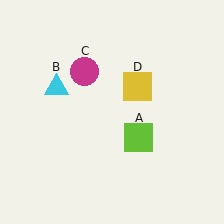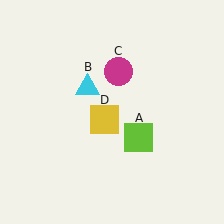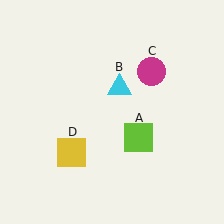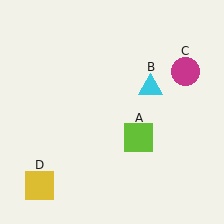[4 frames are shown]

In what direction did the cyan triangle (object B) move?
The cyan triangle (object B) moved right.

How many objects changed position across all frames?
3 objects changed position: cyan triangle (object B), magenta circle (object C), yellow square (object D).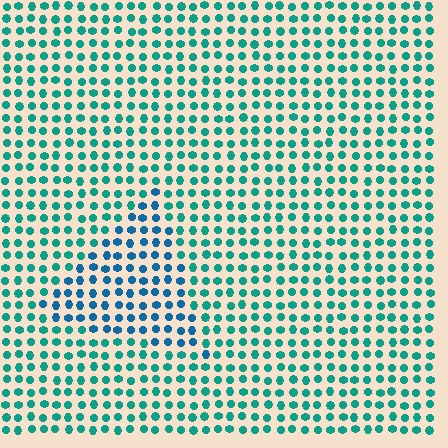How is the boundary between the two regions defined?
The boundary is defined purely by a slight shift in hue (about 33 degrees). Spacing, size, and orientation are identical on both sides.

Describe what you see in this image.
The image is filled with small teal elements in a uniform arrangement. A triangle-shaped region is visible where the elements are tinted to a slightly different hue, forming a subtle color boundary.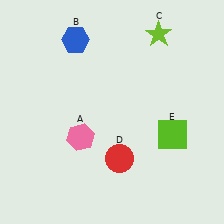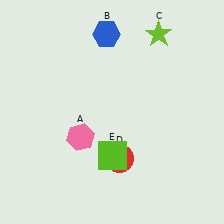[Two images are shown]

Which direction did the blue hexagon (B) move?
The blue hexagon (B) moved right.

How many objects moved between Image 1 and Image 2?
2 objects moved between the two images.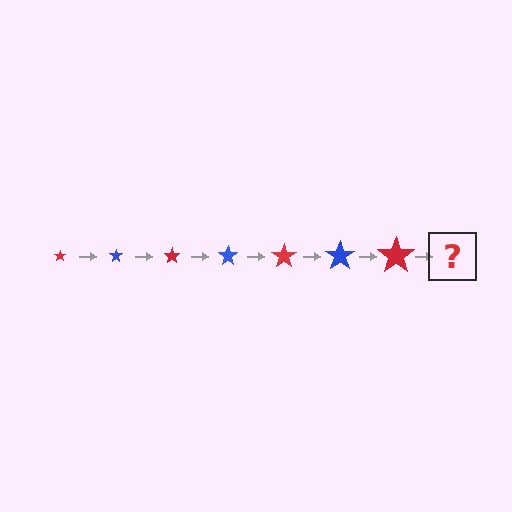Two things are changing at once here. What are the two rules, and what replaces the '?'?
The two rules are that the star grows larger each step and the color cycles through red and blue. The '?' should be a blue star, larger than the previous one.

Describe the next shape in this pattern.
It should be a blue star, larger than the previous one.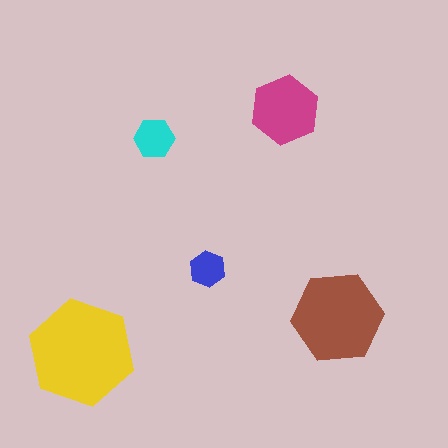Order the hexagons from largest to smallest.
the yellow one, the brown one, the magenta one, the cyan one, the blue one.